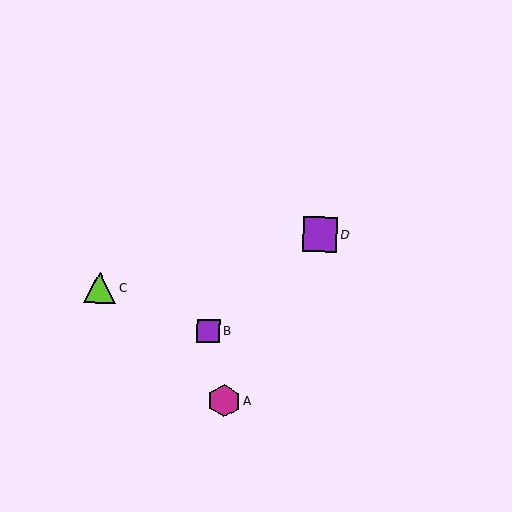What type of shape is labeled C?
Shape C is a lime triangle.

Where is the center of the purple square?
The center of the purple square is at (320, 234).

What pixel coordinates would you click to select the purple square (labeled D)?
Click at (320, 234) to select the purple square D.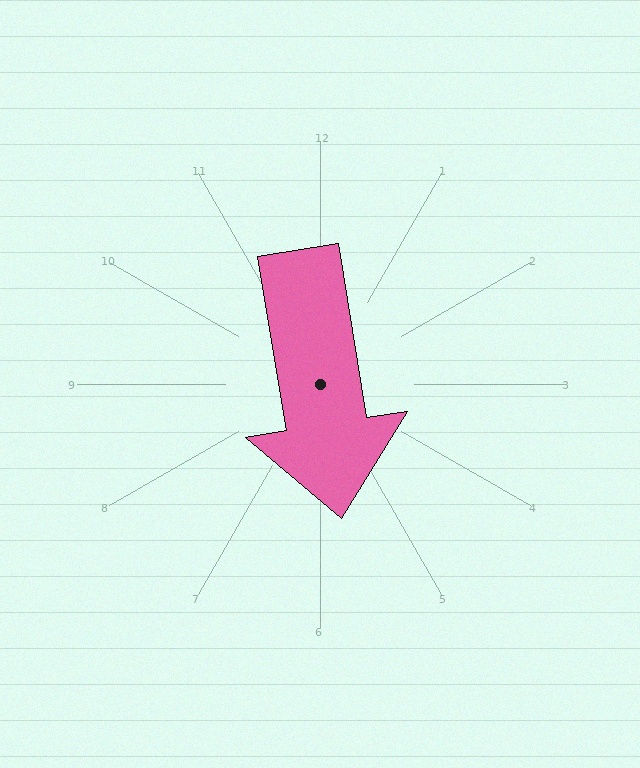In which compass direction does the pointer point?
South.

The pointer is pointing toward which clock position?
Roughly 6 o'clock.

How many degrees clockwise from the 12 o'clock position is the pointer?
Approximately 171 degrees.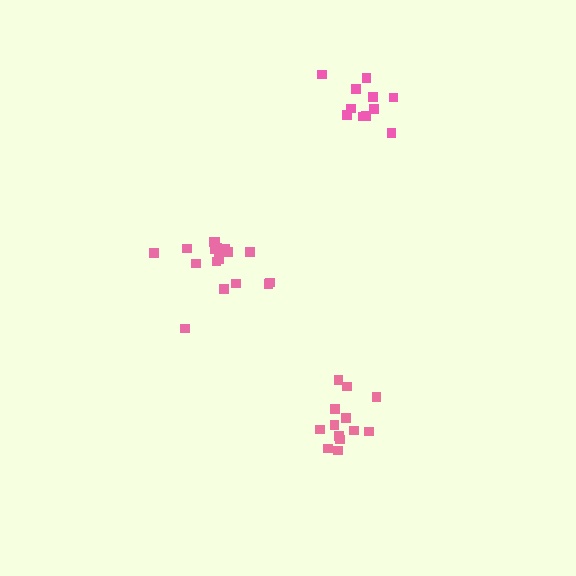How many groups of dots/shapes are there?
There are 3 groups.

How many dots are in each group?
Group 1: 13 dots, Group 2: 11 dots, Group 3: 17 dots (41 total).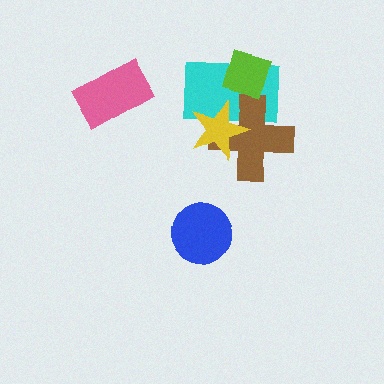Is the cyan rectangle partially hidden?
Yes, it is partially covered by another shape.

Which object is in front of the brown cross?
The yellow star is in front of the brown cross.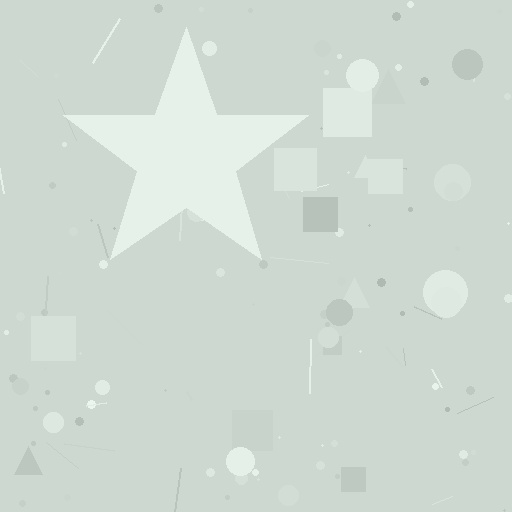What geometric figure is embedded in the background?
A star is embedded in the background.